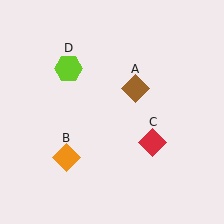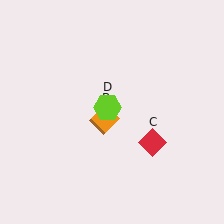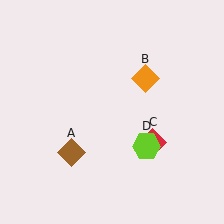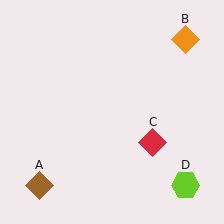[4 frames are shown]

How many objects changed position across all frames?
3 objects changed position: brown diamond (object A), orange diamond (object B), lime hexagon (object D).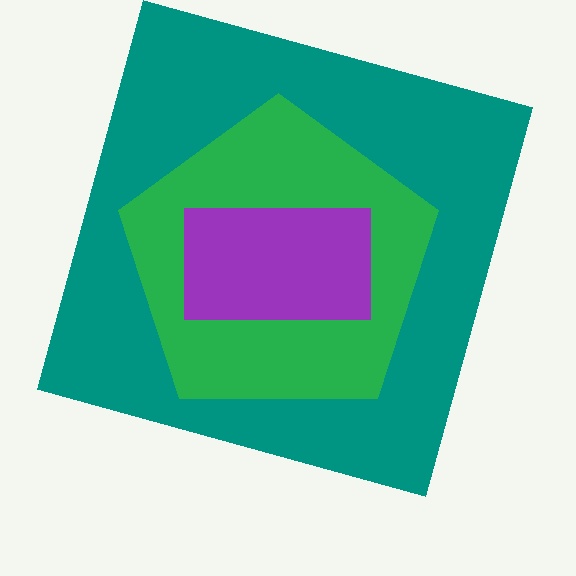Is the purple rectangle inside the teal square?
Yes.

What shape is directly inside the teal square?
The green pentagon.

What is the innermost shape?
The purple rectangle.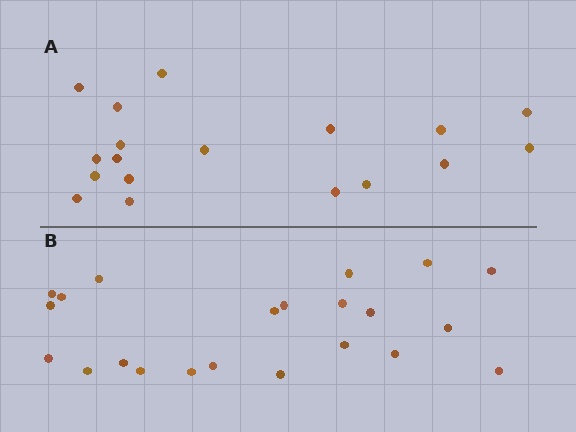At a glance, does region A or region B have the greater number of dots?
Region B (the bottom region) has more dots.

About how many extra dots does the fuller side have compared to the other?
Region B has about 4 more dots than region A.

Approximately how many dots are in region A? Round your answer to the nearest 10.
About 20 dots. (The exact count is 18, which rounds to 20.)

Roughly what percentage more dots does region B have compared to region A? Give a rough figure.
About 20% more.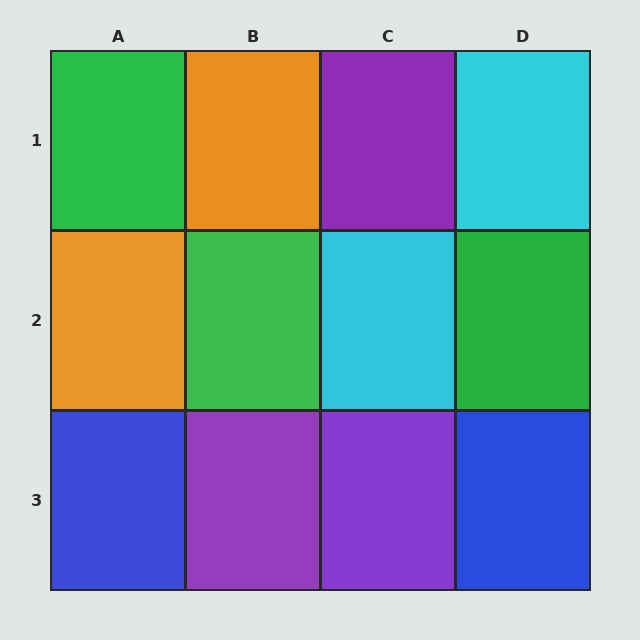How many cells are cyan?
2 cells are cyan.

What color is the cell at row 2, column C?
Cyan.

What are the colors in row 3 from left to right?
Blue, purple, purple, blue.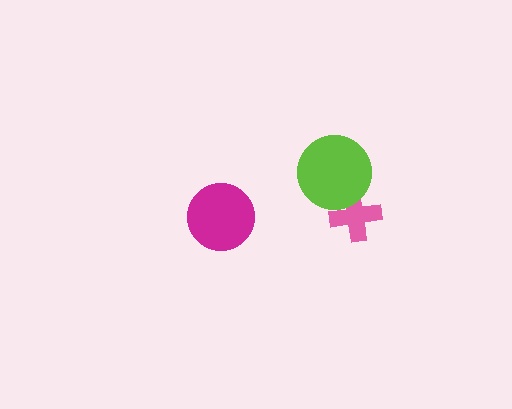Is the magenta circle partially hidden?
No, no other shape covers it.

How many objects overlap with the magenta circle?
0 objects overlap with the magenta circle.